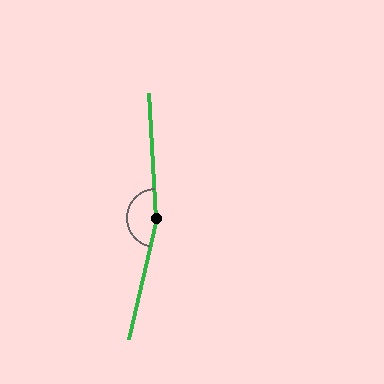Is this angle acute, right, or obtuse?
It is obtuse.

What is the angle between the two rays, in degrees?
Approximately 164 degrees.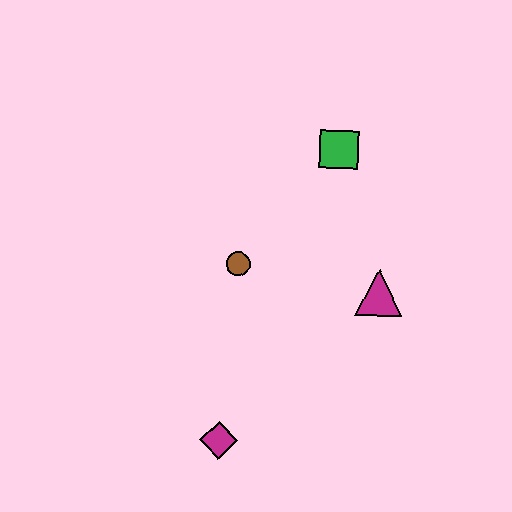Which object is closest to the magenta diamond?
The brown circle is closest to the magenta diamond.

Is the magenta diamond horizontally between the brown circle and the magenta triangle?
No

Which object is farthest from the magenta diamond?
The green square is farthest from the magenta diamond.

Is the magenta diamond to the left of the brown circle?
Yes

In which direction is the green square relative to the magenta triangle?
The green square is above the magenta triangle.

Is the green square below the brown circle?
No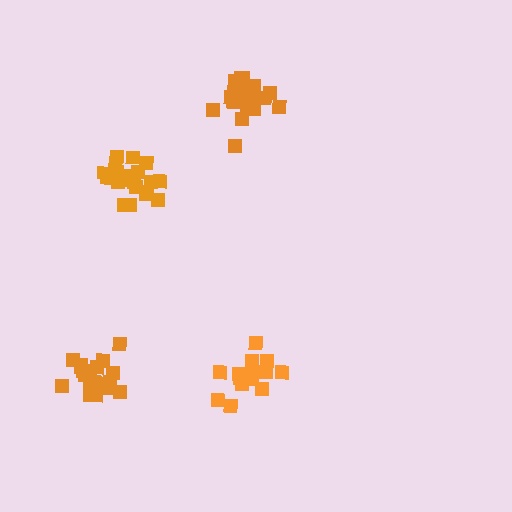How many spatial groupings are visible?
There are 4 spatial groupings.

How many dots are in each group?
Group 1: 21 dots, Group 2: 21 dots, Group 3: 16 dots, Group 4: 20 dots (78 total).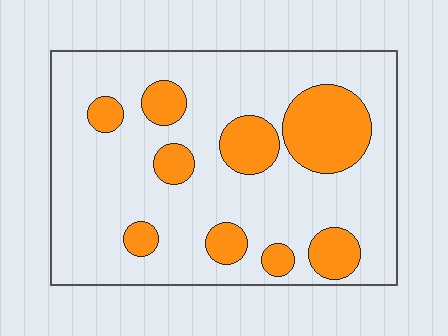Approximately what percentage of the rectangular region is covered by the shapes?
Approximately 25%.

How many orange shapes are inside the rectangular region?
9.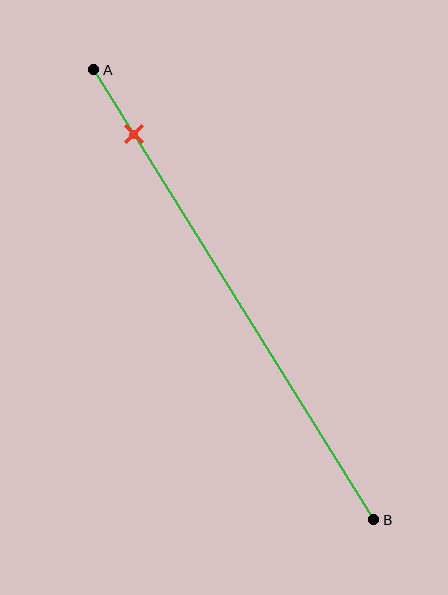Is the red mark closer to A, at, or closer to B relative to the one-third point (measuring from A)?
The red mark is closer to point A than the one-third point of segment AB.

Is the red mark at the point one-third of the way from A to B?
No, the mark is at about 15% from A, not at the 33% one-third point.